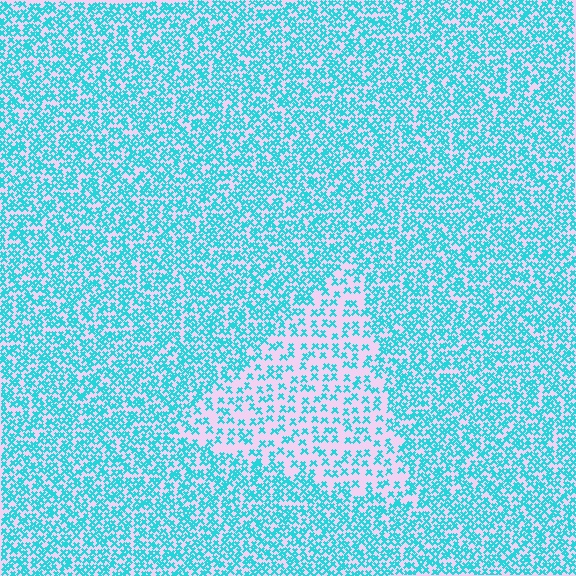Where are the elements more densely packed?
The elements are more densely packed outside the triangle boundary.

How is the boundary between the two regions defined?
The boundary is defined by a change in element density (approximately 2.1x ratio). All elements are the same color, size, and shape.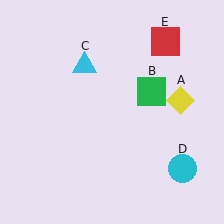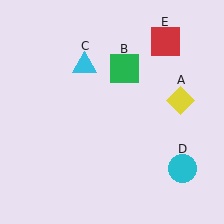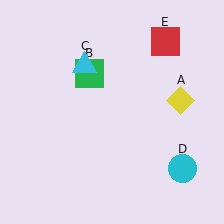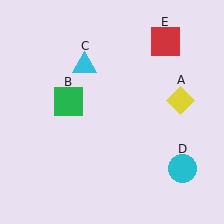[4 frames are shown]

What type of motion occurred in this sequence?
The green square (object B) rotated counterclockwise around the center of the scene.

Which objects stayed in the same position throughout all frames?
Yellow diamond (object A) and cyan triangle (object C) and cyan circle (object D) and red square (object E) remained stationary.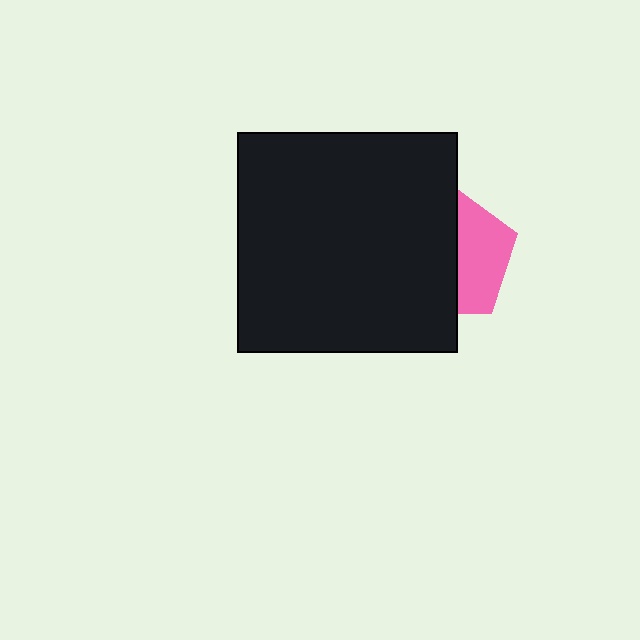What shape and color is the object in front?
The object in front is a black square.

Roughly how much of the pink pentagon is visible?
A small part of it is visible (roughly 42%).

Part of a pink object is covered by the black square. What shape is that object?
It is a pentagon.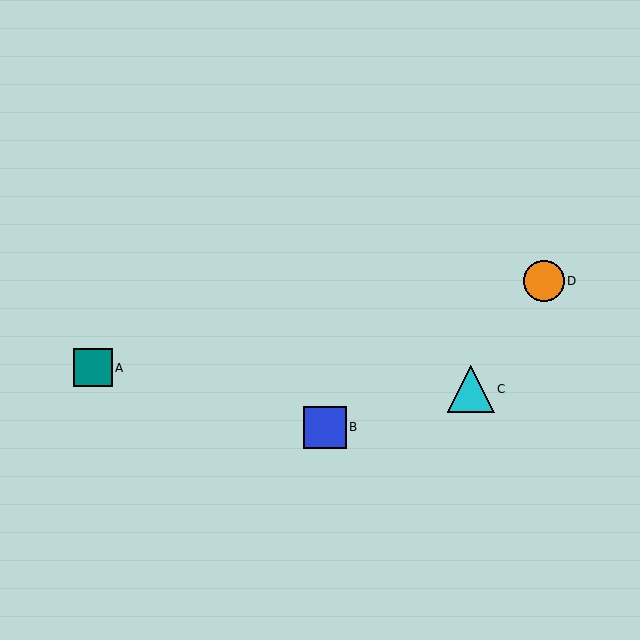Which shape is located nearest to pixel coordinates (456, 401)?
The cyan triangle (labeled C) at (471, 389) is nearest to that location.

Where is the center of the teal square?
The center of the teal square is at (93, 368).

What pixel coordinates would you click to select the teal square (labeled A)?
Click at (93, 368) to select the teal square A.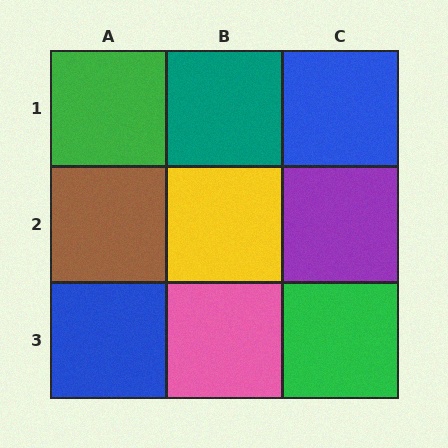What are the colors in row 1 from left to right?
Green, teal, blue.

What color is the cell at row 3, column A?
Blue.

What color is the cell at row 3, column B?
Pink.